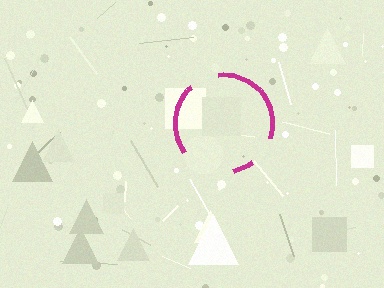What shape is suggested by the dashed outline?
The dashed outline suggests a circle.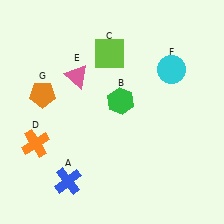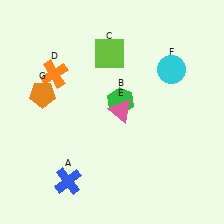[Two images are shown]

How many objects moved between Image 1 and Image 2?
2 objects moved between the two images.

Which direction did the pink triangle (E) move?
The pink triangle (E) moved right.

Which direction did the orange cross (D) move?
The orange cross (D) moved up.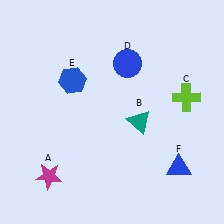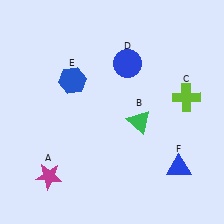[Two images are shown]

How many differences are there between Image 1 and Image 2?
There is 1 difference between the two images.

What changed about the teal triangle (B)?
In Image 1, B is teal. In Image 2, it changed to green.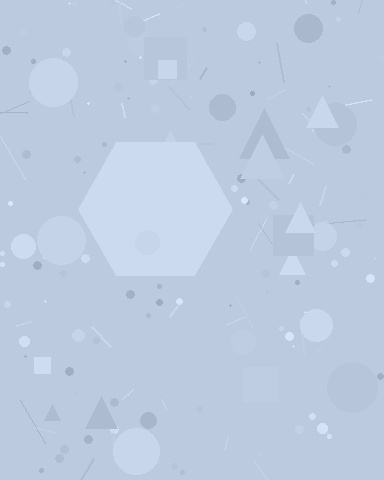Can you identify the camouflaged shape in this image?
The camouflaged shape is a hexagon.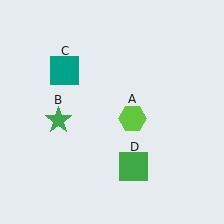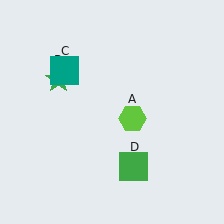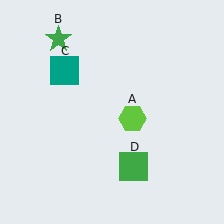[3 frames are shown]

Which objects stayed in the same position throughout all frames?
Lime hexagon (object A) and teal square (object C) and green square (object D) remained stationary.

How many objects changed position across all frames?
1 object changed position: green star (object B).